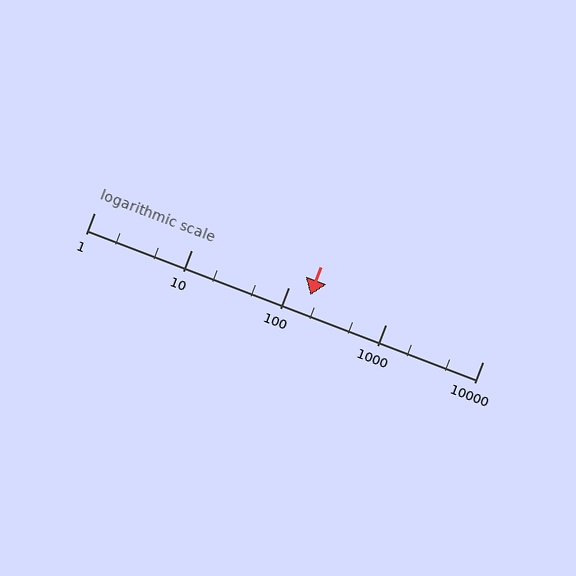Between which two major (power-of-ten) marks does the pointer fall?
The pointer is between 100 and 1000.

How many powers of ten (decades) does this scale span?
The scale spans 4 decades, from 1 to 10000.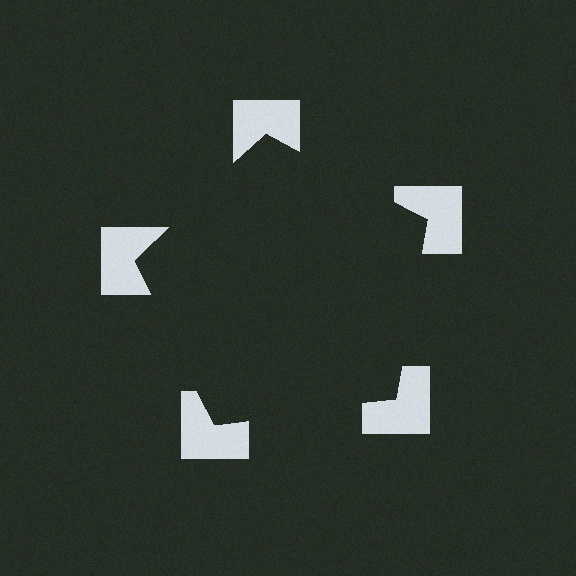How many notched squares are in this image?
There are 5 — one at each vertex of the illusory pentagon.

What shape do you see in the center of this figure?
An illusory pentagon — its edges are inferred from the aligned wedge cuts in the notched squares, not physically drawn.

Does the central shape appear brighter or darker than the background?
It typically appears slightly darker than the background, even though no actual brightness change is drawn.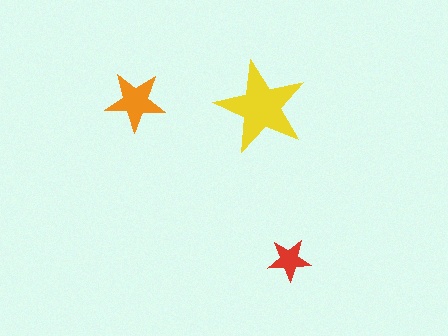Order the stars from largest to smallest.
the yellow one, the orange one, the red one.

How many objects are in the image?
There are 3 objects in the image.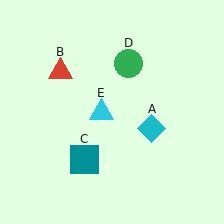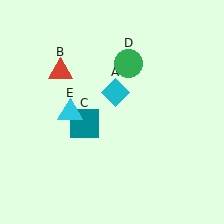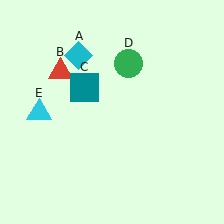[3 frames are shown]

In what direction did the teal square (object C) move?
The teal square (object C) moved up.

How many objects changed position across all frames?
3 objects changed position: cyan diamond (object A), teal square (object C), cyan triangle (object E).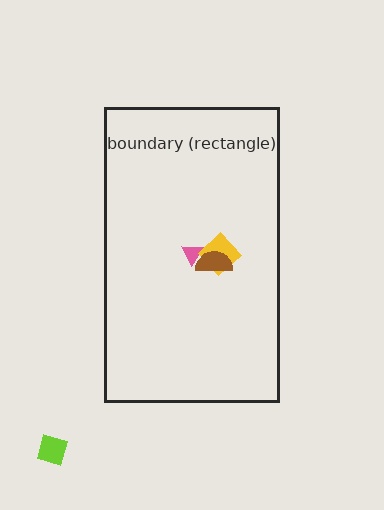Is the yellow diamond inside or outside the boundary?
Inside.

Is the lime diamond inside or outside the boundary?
Outside.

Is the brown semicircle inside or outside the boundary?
Inside.